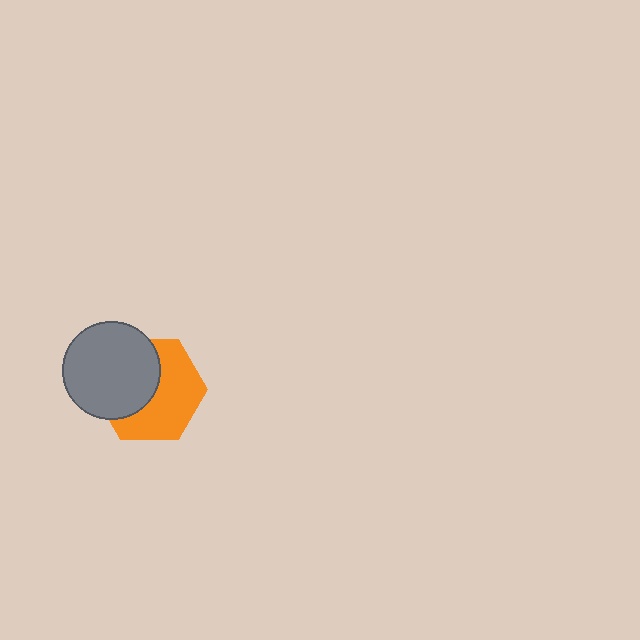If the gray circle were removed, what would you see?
You would see the complete orange hexagon.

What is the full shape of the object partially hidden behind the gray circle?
The partially hidden object is an orange hexagon.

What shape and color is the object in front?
The object in front is a gray circle.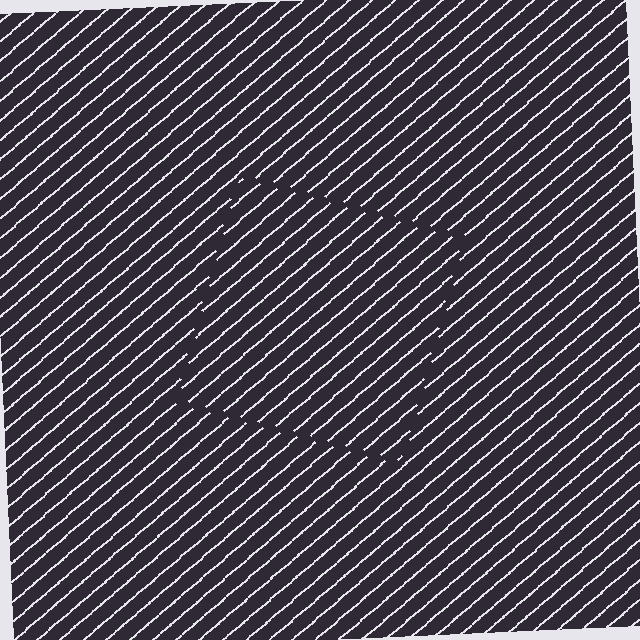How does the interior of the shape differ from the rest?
The interior of the shape contains the same grating, shifted by half a period — the contour is defined by the phase discontinuity where line-ends from the inner and outer gratings abut.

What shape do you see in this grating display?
An illusory square. The interior of the shape contains the same grating, shifted by half a period — the contour is defined by the phase discontinuity where line-ends from the inner and outer gratings abut.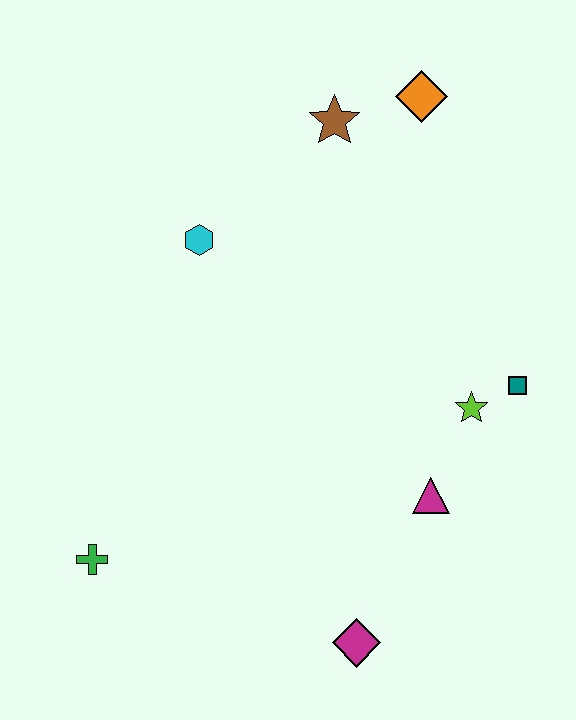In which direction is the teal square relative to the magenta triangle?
The teal square is above the magenta triangle.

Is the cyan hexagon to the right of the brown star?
No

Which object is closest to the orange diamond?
The brown star is closest to the orange diamond.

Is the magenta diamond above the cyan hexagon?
No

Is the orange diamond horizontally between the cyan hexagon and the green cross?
No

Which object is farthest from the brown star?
The magenta diamond is farthest from the brown star.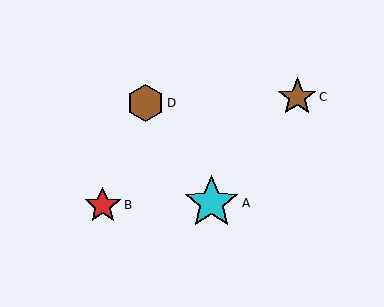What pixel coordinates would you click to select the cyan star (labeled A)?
Click at (212, 203) to select the cyan star A.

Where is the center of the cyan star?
The center of the cyan star is at (212, 203).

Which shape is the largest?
The cyan star (labeled A) is the largest.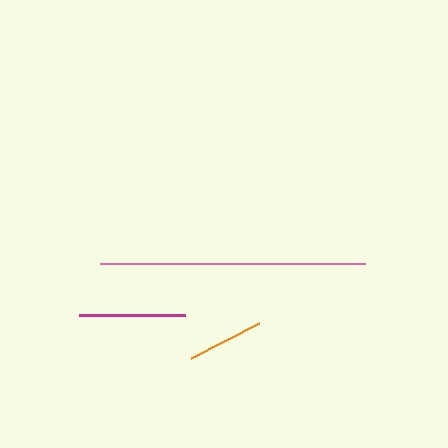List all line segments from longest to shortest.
From longest to shortest: pink, magenta, orange.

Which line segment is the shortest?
The orange line is the shortest at approximately 77 pixels.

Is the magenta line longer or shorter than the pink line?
The pink line is longer than the magenta line.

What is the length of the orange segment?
The orange segment is approximately 77 pixels long.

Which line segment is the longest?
The pink line is the longest at approximately 265 pixels.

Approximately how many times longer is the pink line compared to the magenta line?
The pink line is approximately 2.5 times the length of the magenta line.